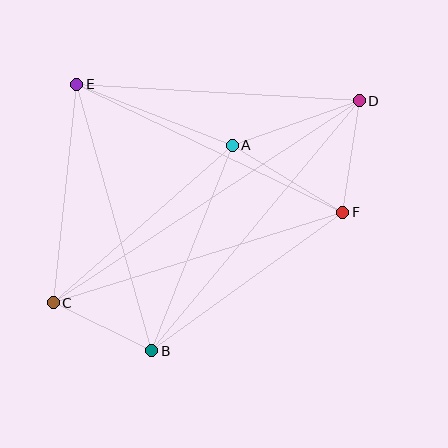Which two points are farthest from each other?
Points C and D are farthest from each other.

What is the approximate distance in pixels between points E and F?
The distance between E and F is approximately 295 pixels.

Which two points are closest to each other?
Points B and C are closest to each other.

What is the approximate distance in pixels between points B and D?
The distance between B and D is approximately 325 pixels.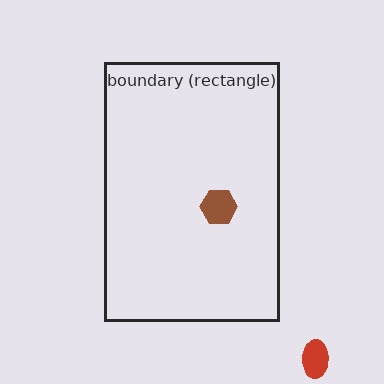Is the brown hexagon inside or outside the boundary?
Inside.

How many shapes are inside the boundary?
1 inside, 1 outside.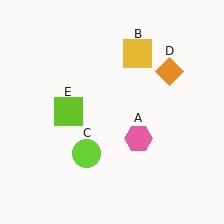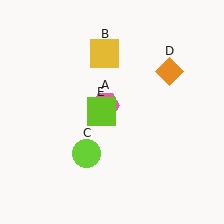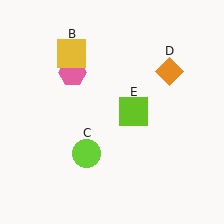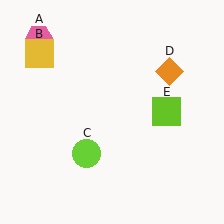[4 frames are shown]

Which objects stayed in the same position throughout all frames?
Lime circle (object C) and orange diamond (object D) remained stationary.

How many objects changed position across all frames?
3 objects changed position: pink hexagon (object A), yellow square (object B), lime square (object E).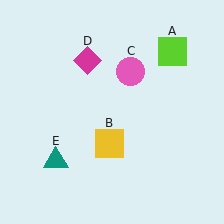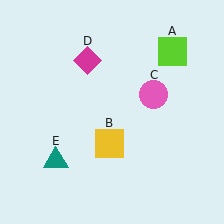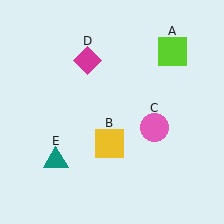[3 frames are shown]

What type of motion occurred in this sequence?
The pink circle (object C) rotated clockwise around the center of the scene.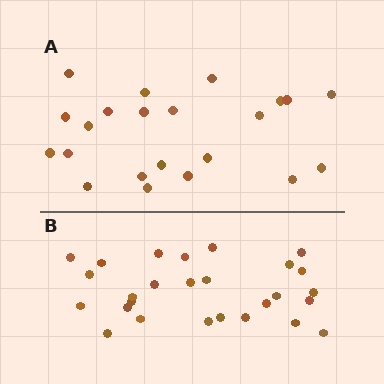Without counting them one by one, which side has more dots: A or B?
Region B (the bottom region) has more dots.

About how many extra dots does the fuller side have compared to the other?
Region B has about 5 more dots than region A.